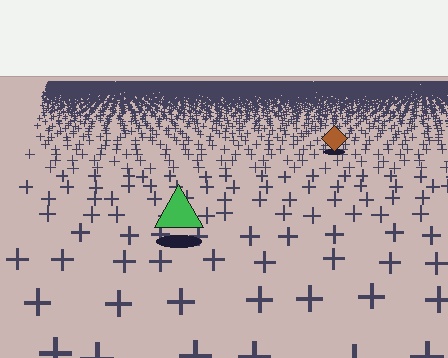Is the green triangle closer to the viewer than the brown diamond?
Yes. The green triangle is closer — you can tell from the texture gradient: the ground texture is coarser near it.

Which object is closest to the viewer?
The green triangle is closest. The texture marks near it are larger and more spread out.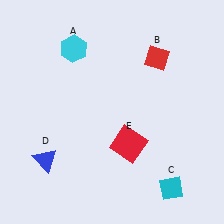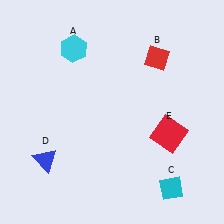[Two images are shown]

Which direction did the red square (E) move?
The red square (E) moved right.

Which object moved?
The red square (E) moved right.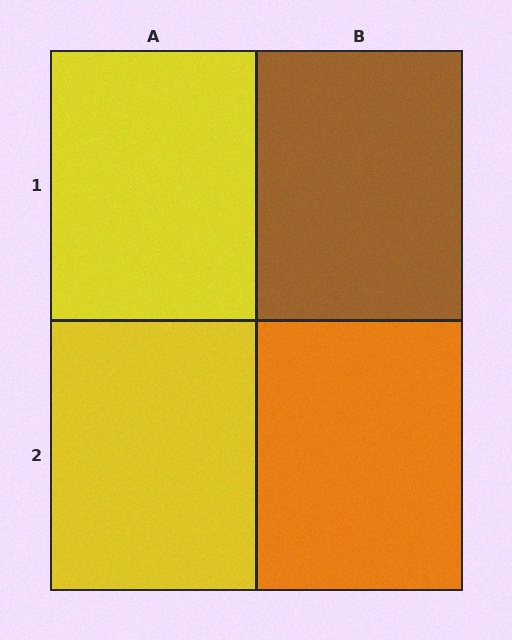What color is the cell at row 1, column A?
Yellow.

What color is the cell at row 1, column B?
Brown.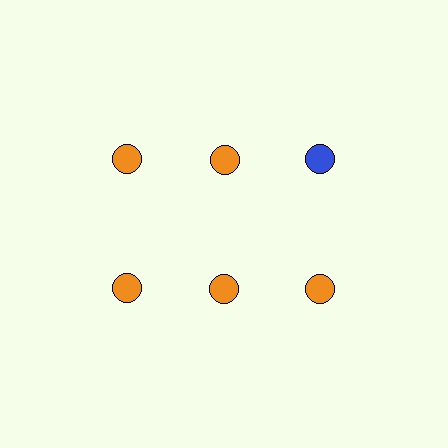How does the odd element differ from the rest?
It has a different color: blue instead of orange.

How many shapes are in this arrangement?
There are 6 shapes arranged in a grid pattern.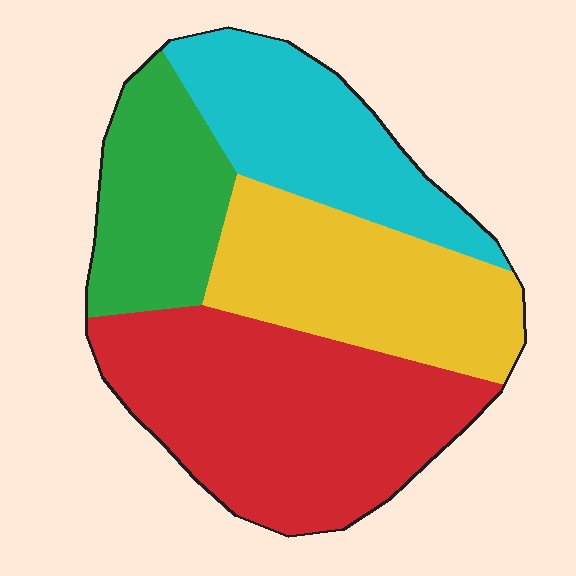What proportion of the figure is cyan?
Cyan covers roughly 20% of the figure.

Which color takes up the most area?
Red, at roughly 35%.